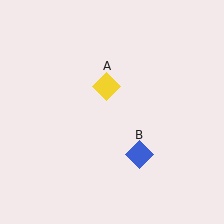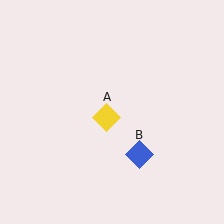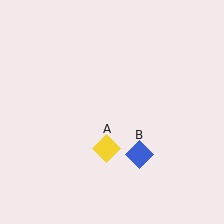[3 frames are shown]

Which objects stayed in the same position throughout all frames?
Blue diamond (object B) remained stationary.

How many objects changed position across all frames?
1 object changed position: yellow diamond (object A).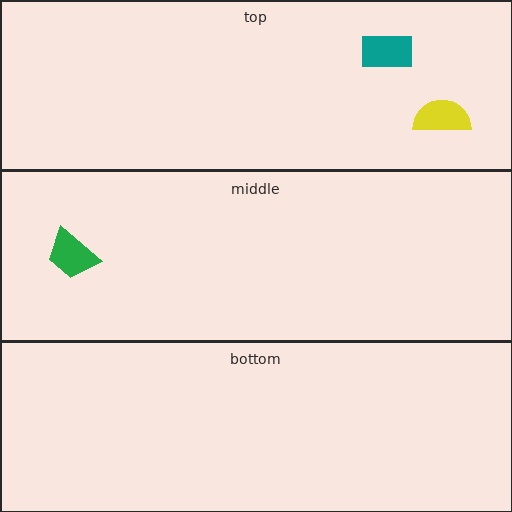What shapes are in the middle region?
The green trapezoid.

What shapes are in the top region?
The teal rectangle, the yellow semicircle.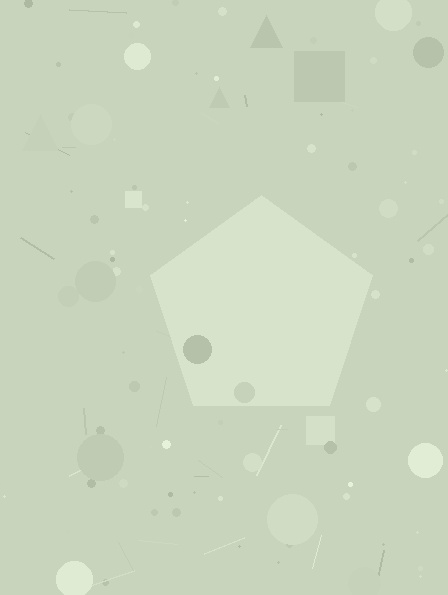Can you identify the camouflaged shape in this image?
The camouflaged shape is a pentagon.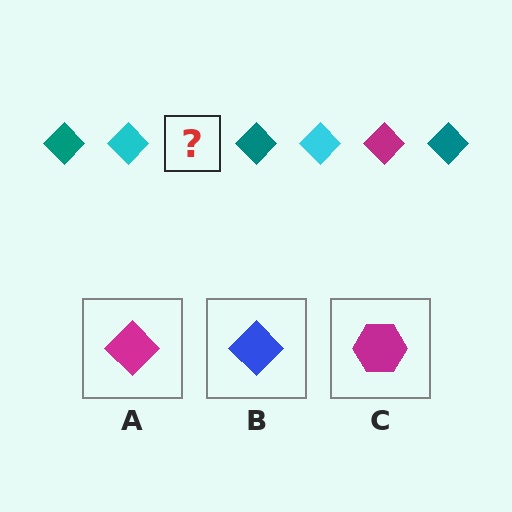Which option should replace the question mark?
Option A.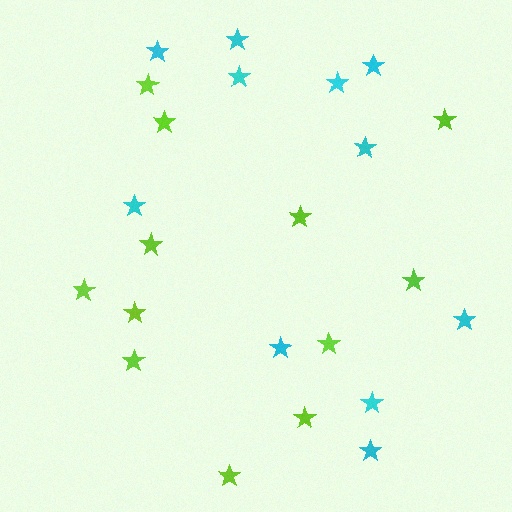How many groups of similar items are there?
There are 2 groups: one group of cyan stars (11) and one group of lime stars (12).